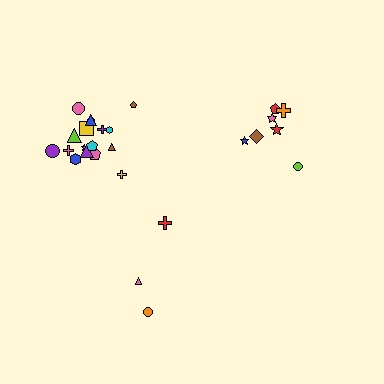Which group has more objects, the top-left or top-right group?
The top-left group.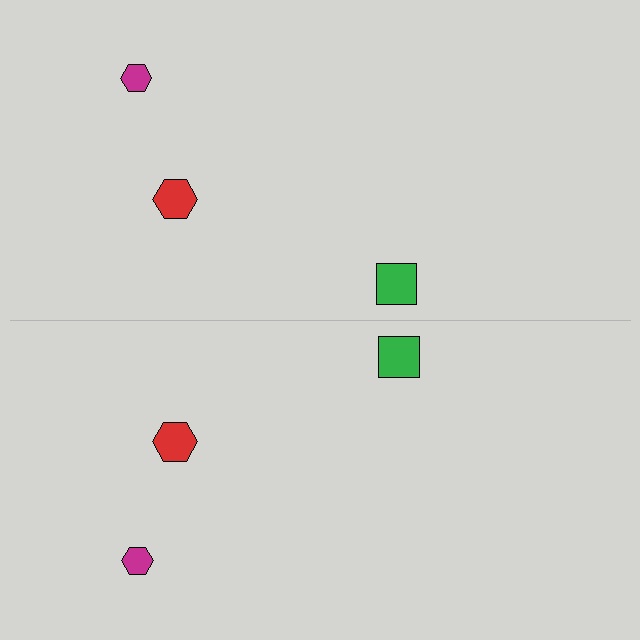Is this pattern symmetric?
Yes, this pattern has bilateral (reflection) symmetry.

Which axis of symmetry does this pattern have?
The pattern has a horizontal axis of symmetry running through the center of the image.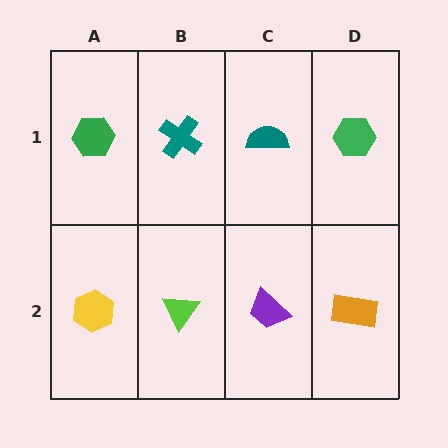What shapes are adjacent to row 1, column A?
A yellow hexagon (row 2, column A), a teal cross (row 1, column B).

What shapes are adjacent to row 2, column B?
A teal cross (row 1, column B), a yellow hexagon (row 2, column A), a purple trapezoid (row 2, column C).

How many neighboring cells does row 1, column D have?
2.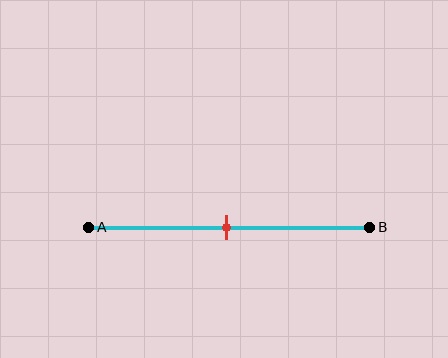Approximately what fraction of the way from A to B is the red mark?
The red mark is approximately 50% of the way from A to B.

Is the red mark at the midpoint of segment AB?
Yes, the mark is approximately at the midpoint.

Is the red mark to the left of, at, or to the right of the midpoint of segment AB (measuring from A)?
The red mark is approximately at the midpoint of segment AB.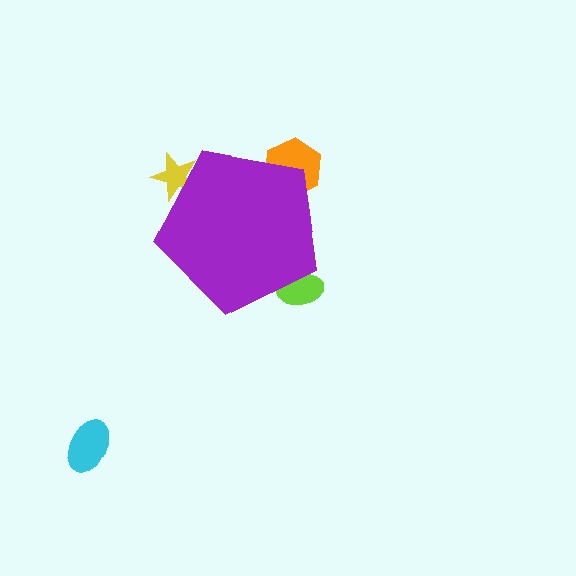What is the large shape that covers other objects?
A purple pentagon.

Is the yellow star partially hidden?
Yes, the yellow star is partially hidden behind the purple pentagon.